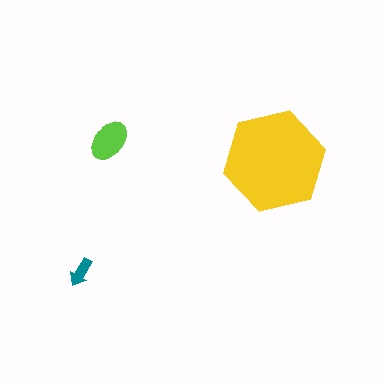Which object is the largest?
The yellow hexagon.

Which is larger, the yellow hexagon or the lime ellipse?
The yellow hexagon.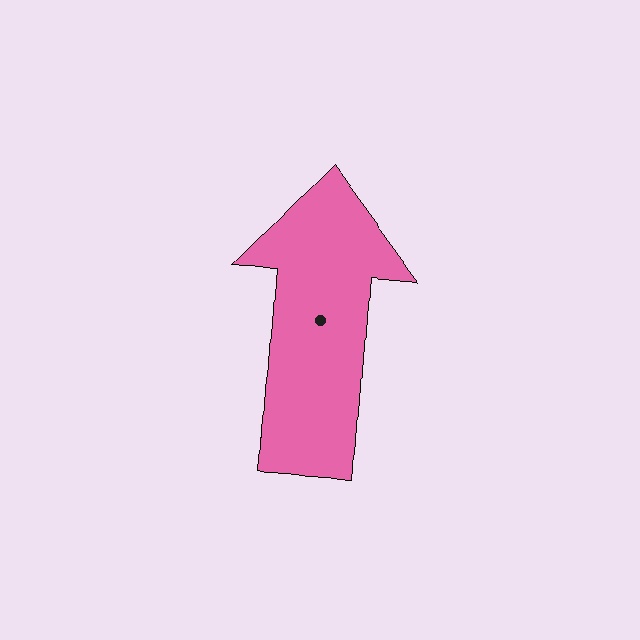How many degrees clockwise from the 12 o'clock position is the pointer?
Approximately 4 degrees.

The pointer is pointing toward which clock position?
Roughly 12 o'clock.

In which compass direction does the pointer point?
North.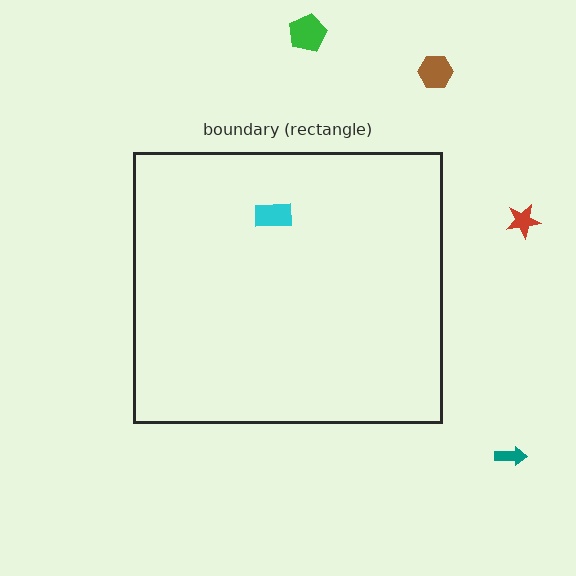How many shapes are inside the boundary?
1 inside, 4 outside.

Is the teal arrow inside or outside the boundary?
Outside.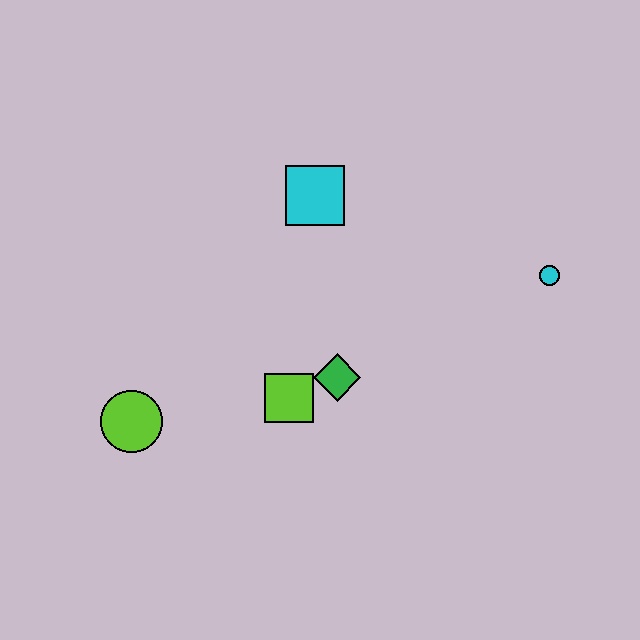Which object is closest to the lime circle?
The lime square is closest to the lime circle.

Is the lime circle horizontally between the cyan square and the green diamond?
No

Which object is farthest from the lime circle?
The cyan circle is farthest from the lime circle.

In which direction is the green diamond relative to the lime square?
The green diamond is to the right of the lime square.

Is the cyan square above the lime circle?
Yes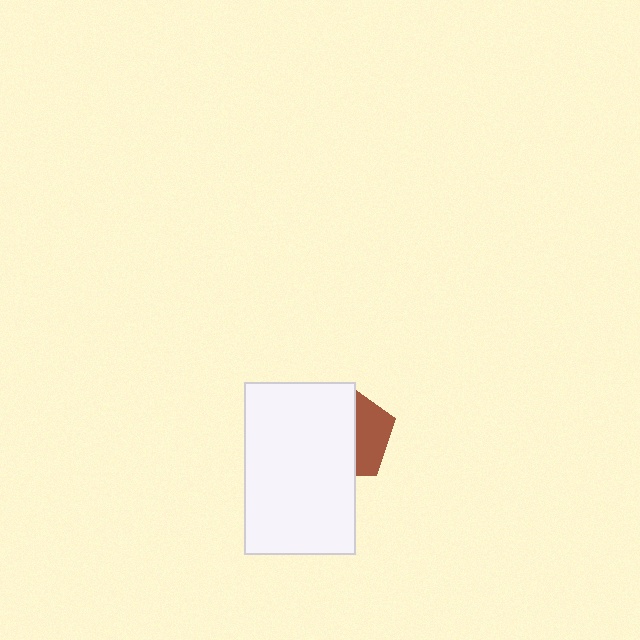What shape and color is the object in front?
The object in front is a white rectangle.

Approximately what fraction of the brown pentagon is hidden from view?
Roughly 63% of the brown pentagon is hidden behind the white rectangle.